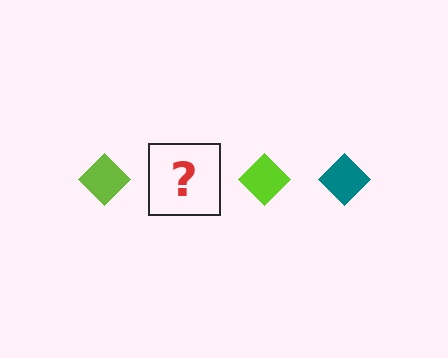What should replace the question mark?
The question mark should be replaced with a teal diamond.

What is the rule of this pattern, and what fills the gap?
The rule is that the pattern cycles through lime, teal diamonds. The gap should be filled with a teal diamond.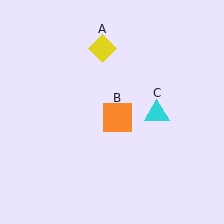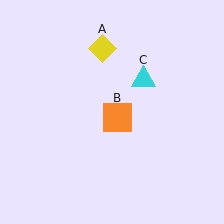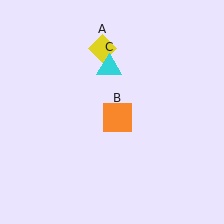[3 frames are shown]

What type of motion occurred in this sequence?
The cyan triangle (object C) rotated counterclockwise around the center of the scene.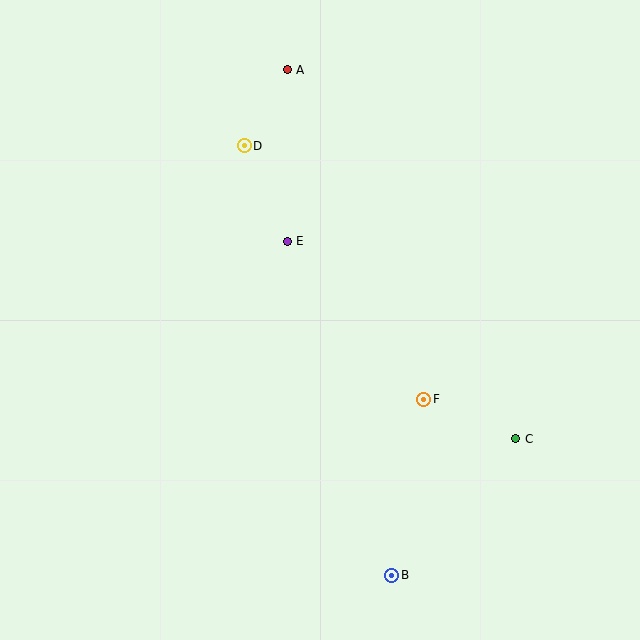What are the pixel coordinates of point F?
Point F is at (424, 399).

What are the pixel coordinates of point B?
Point B is at (392, 575).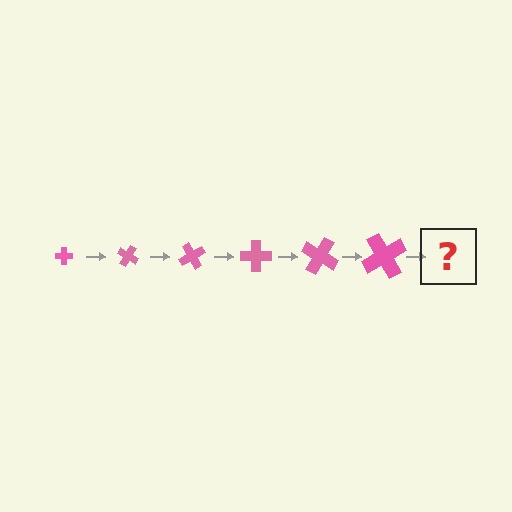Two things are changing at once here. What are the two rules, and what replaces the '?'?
The two rules are that the cross grows larger each step and it rotates 30 degrees each step. The '?' should be a cross, larger than the previous one and rotated 180 degrees from the start.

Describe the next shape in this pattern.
It should be a cross, larger than the previous one and rotated 180 degrees from the start.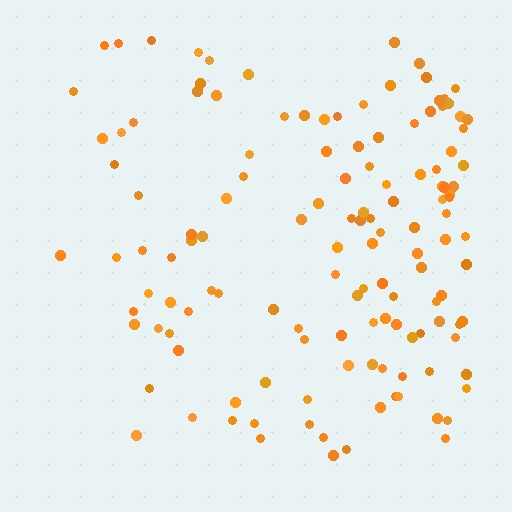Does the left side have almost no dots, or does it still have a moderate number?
Still a moderate number, just noticeably fewer than the right.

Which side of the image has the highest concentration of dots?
The right.